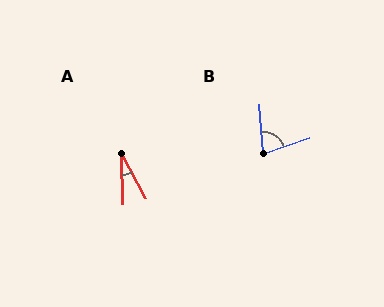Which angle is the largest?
B, at approximately 75 degrees.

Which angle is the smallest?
A, at approximately 27 degrees.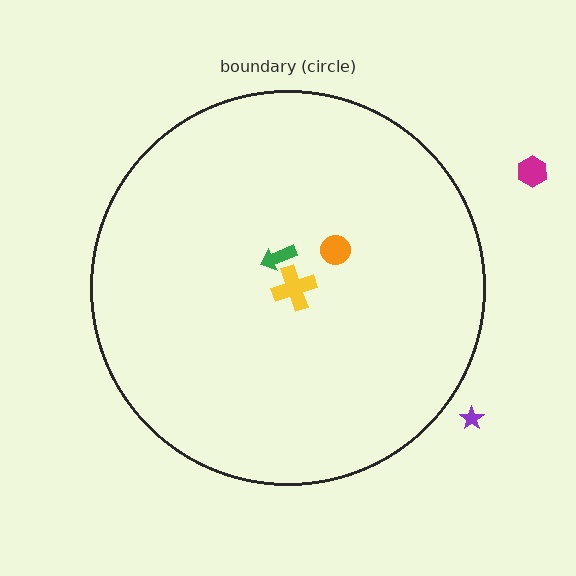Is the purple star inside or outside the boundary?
Outside.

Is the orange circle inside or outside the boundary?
Inside.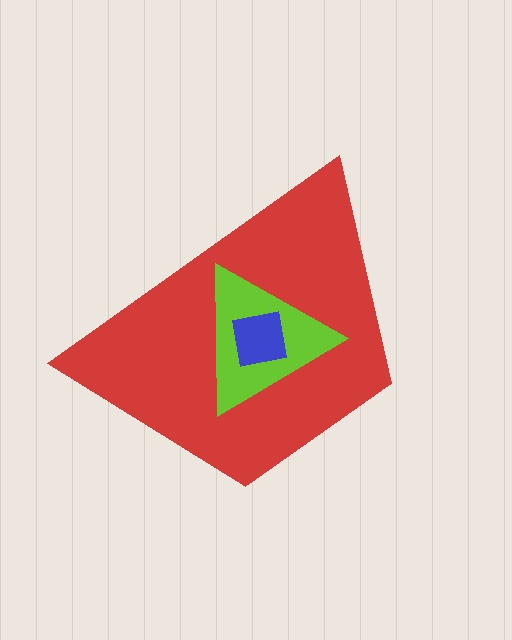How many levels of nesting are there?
3.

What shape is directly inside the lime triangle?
The blue square.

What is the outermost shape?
The red trapezoid.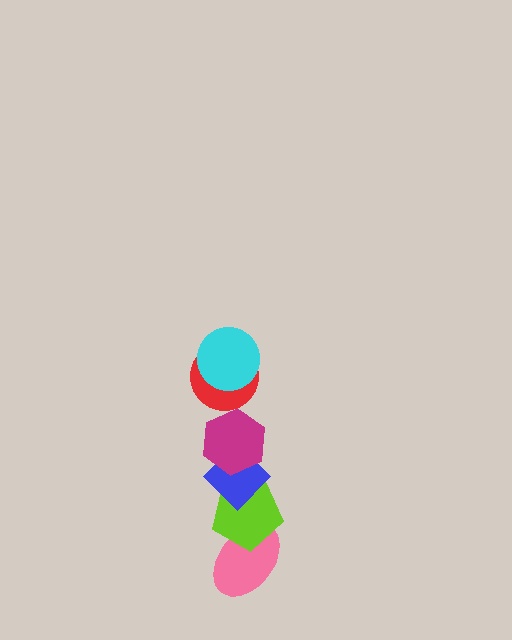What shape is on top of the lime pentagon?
The blue diamond is on top of the lime pentagon.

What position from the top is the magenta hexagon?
The magenta hexagon is 3rd from the top.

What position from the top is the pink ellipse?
The pink ellipse is 6th from the top.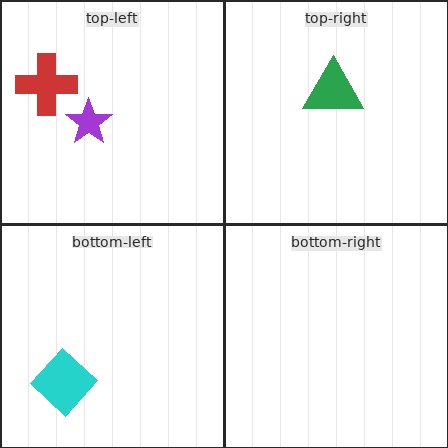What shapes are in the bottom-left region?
The cyan diamond.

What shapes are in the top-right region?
The green triangle.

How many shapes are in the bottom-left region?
1.